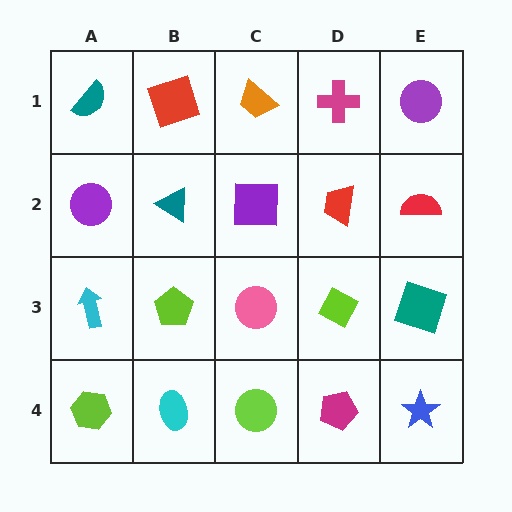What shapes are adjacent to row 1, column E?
A red semicircle (row 2, column E), a magenta cross (row 1, column D).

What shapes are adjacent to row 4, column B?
A lime pentagon (row 3, column B), a lime hexagon (row 4, column A), a lime circle (row 4, column C).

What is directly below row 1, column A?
A purple circle.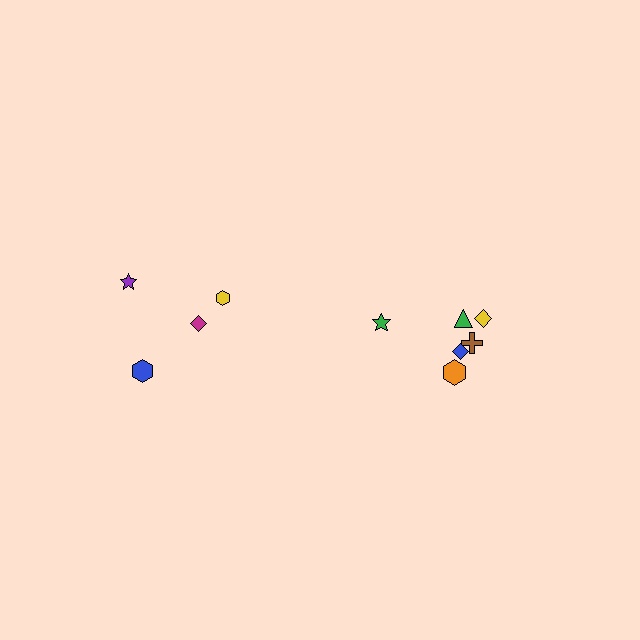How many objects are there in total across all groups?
There are 10 objects.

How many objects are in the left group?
There are 4 objects.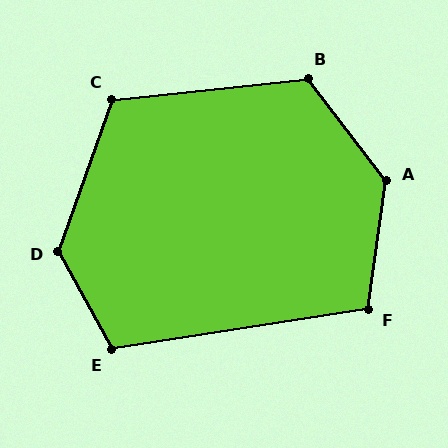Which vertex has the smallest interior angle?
F, at approximately 107 degrees.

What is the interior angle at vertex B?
Approximately 121 degrees (obtuse).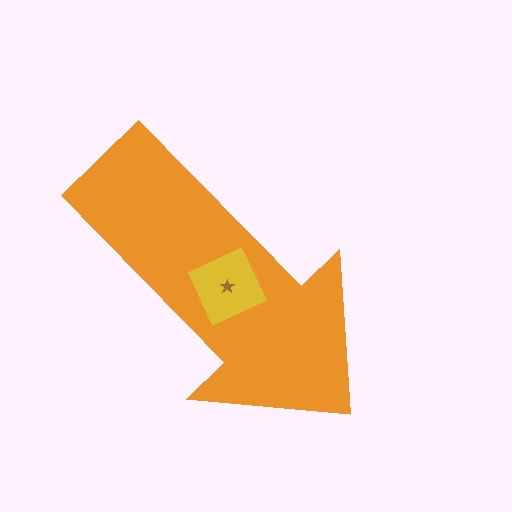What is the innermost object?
The brown star.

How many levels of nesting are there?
3.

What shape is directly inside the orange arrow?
The yellow square.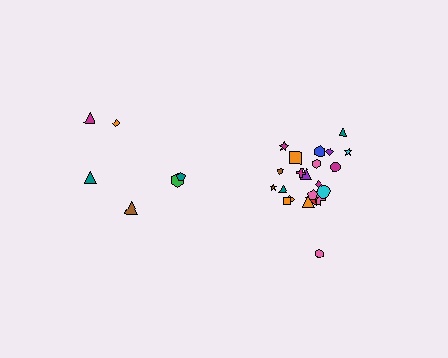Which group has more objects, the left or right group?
The right group.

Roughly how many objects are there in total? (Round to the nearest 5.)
Roughly 30 objects in total.